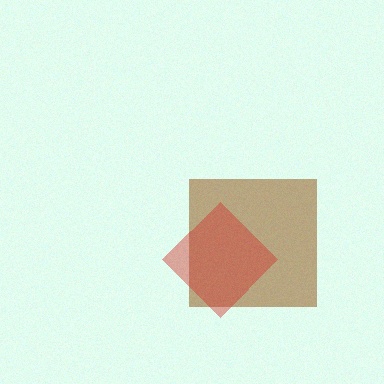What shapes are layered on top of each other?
The layered shapes are: a brown square, a red diamond.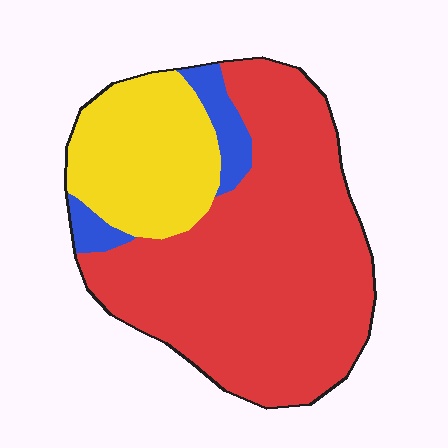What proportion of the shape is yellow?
Yellow covers 25% of the shape.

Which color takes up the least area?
Blue, at roughly 5%.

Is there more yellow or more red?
Red.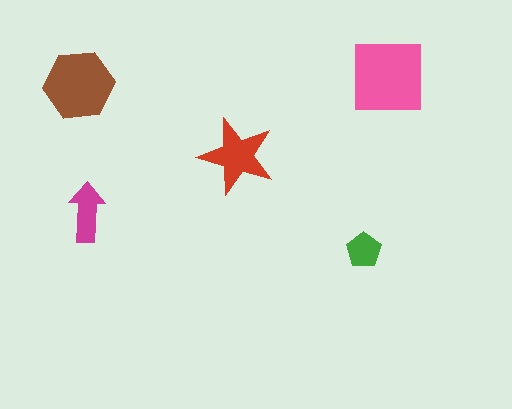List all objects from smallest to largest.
The green pentagon, the magenta arrow, the red star, the brown hexagon, the pink square.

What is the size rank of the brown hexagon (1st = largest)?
2nd.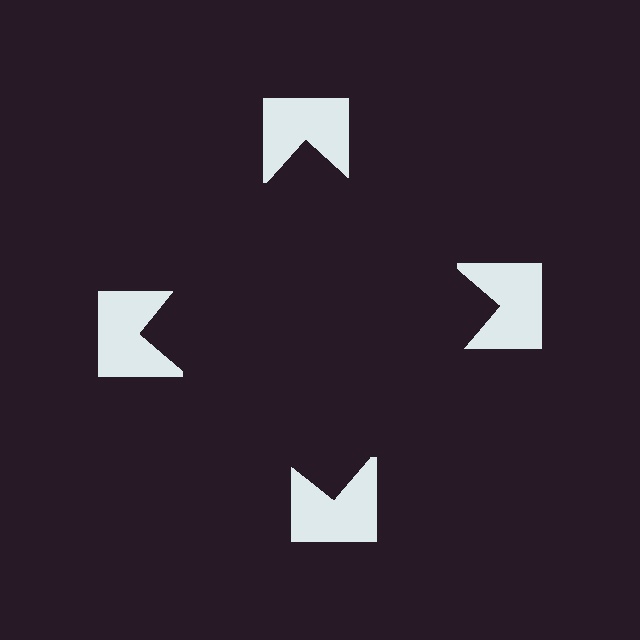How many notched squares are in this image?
There are 4 — one at each vertex of the illusory square.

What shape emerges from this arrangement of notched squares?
An illusory square — its edges are inferred from the aligned wedge cuts in the notched squares, not physically drawn.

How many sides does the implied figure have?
4 sides.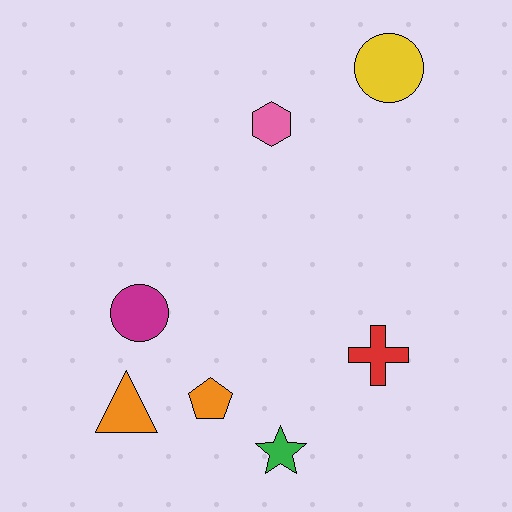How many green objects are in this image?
There is 1 green object.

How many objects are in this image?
There are 7 objects.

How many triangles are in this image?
There is 1 triangle.